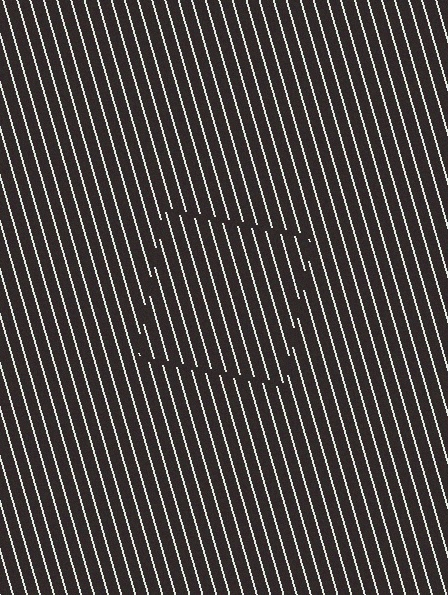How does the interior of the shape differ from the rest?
The interior of the shape contains the same grating, shifted by half a period — the contour is defined by the phase discontinuity where line-ends from the inner and outer gratings abut.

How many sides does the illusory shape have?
4 sides — the line-ends trace a square.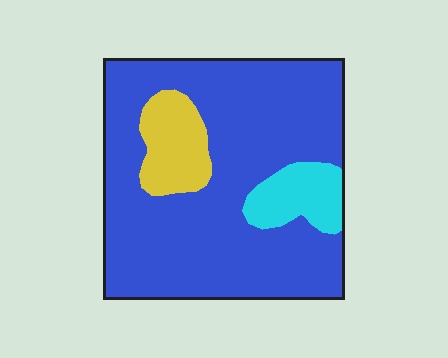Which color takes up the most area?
Blue, at roughly 80%.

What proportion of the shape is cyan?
Cyan covers 10% of the shape.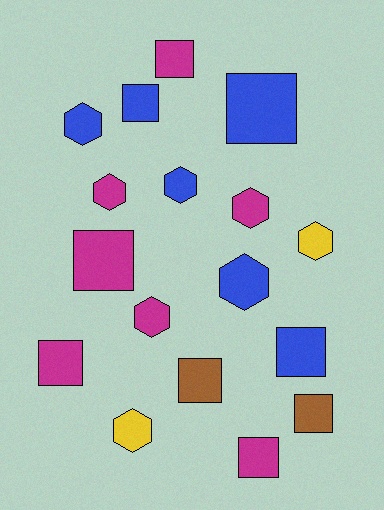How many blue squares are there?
There are 3 blue squares.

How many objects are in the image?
There are 17 objects.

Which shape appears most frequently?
Square, with 9 objects.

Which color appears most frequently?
Magenta, with 7 objects.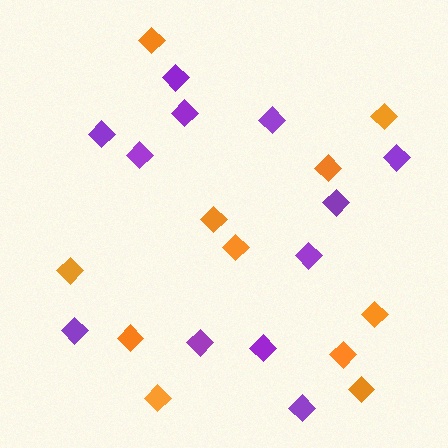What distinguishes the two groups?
There are 2 groups: one group of purple diamonds (12) and one group of orange diamonds (11).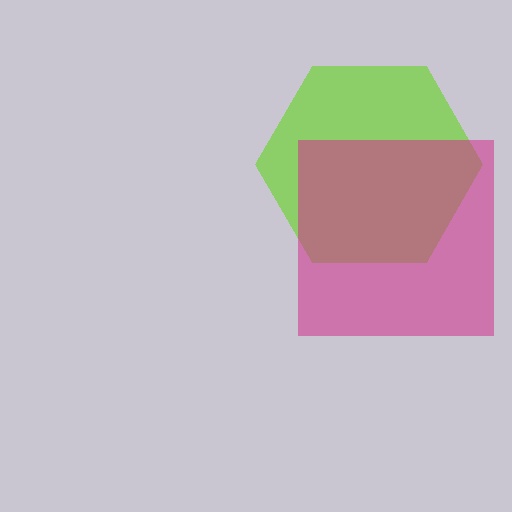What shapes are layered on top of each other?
The layered shapes are: a lime hexagon, a magenta square.